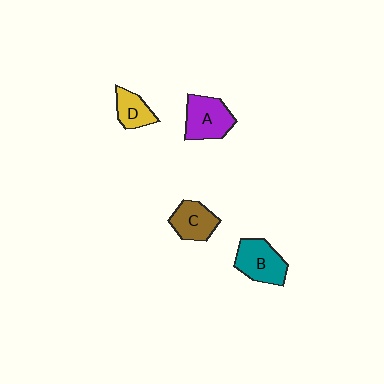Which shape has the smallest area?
Shape D (yellow).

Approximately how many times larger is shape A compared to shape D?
Approximately 1.5 times.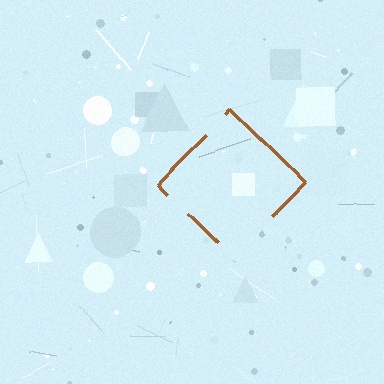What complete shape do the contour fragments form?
The contour fragments form a diamond.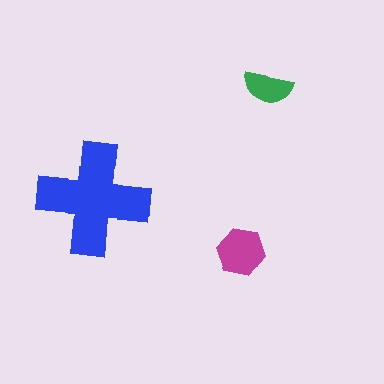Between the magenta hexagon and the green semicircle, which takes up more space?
The magenta hexagon.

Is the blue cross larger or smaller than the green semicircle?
Larger.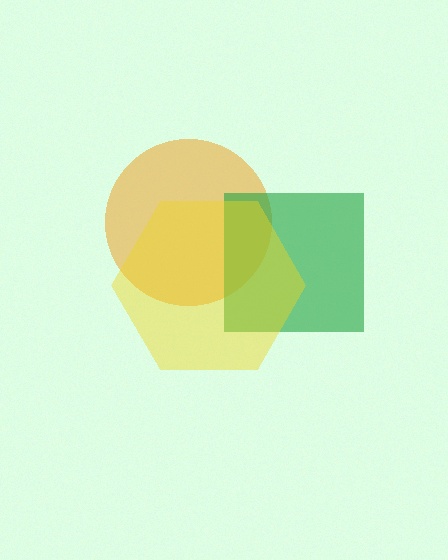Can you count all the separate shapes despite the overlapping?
Yes, there are 3 separate shapes.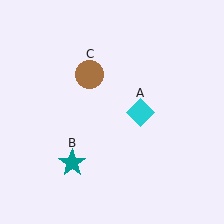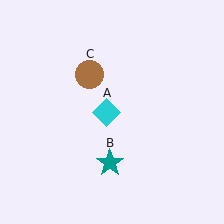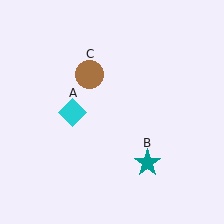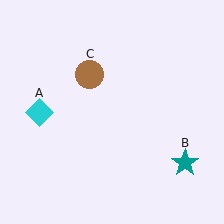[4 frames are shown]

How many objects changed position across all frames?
2 objects changed position: cyan diamond (object A), teal star (object B).